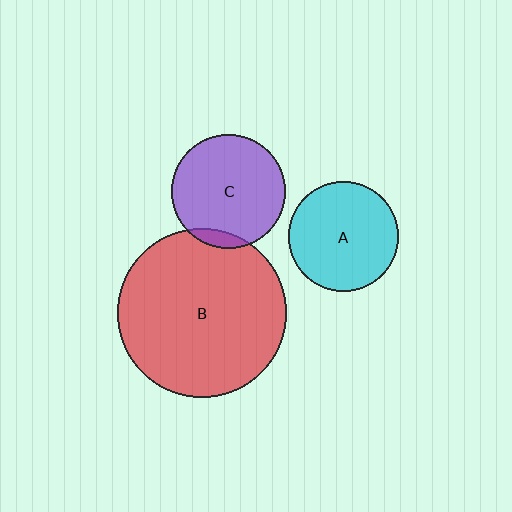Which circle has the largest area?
Circle B (red).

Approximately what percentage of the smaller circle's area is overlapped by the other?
Approximately 5%.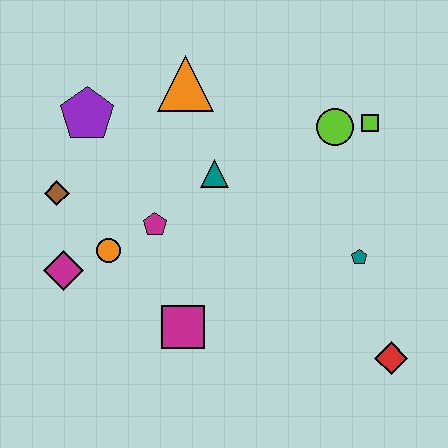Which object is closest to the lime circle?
The lime square is closest to the lime circle.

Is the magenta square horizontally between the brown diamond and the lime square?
Yes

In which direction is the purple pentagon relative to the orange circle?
The purple pentagon is above the orange circle.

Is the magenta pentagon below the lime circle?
Yes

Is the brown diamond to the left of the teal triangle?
Yes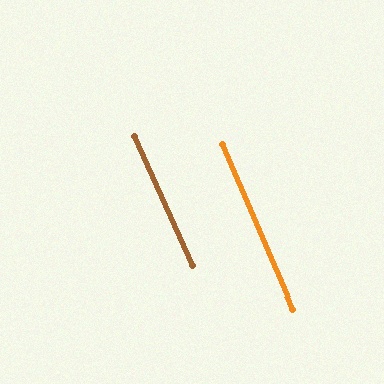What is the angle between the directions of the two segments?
Approximately 1 degree.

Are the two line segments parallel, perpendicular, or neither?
Parallel — their directions differ by only 0.9°.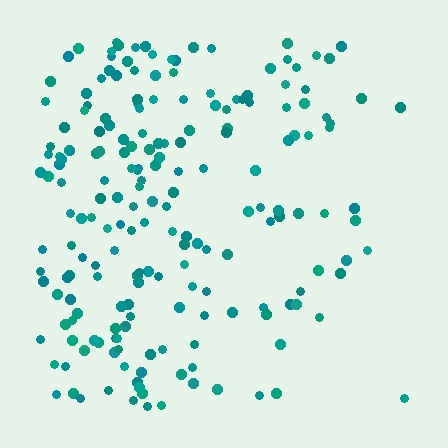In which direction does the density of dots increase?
From right to left, with the left side densest.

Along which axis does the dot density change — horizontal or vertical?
Horizontal.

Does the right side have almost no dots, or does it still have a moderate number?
Still a moderate number, just noticeably fewer than the left.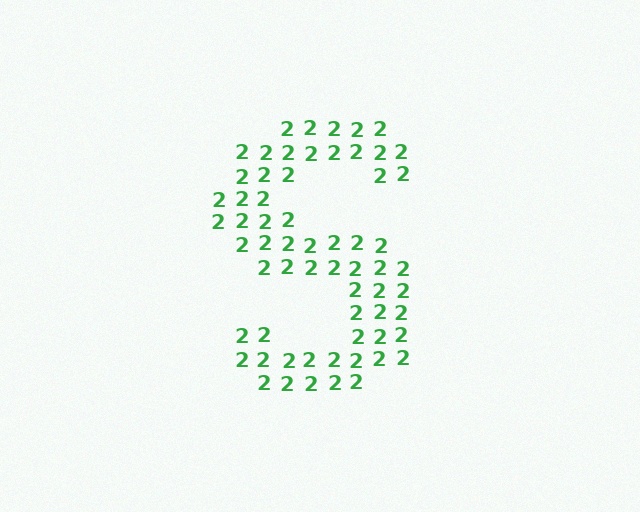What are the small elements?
The small elements are digit 2's.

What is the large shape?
The large shape is the letter S.